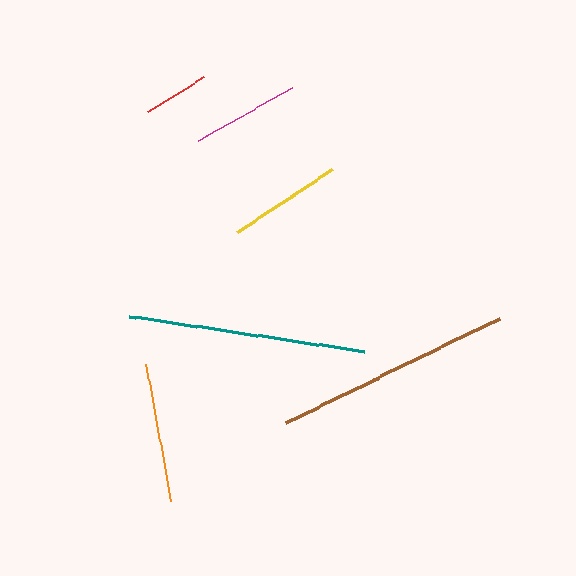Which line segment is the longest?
The brown line is the longest at approximately 238 pixels.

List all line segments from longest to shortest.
From longest to shortest: brown, teal, orange, yellow, magenta, red.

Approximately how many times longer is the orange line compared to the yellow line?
The orange line is approximately 1.2 times the length of the yellow line.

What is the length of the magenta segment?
The magenta segment is approximately 108 pixels long.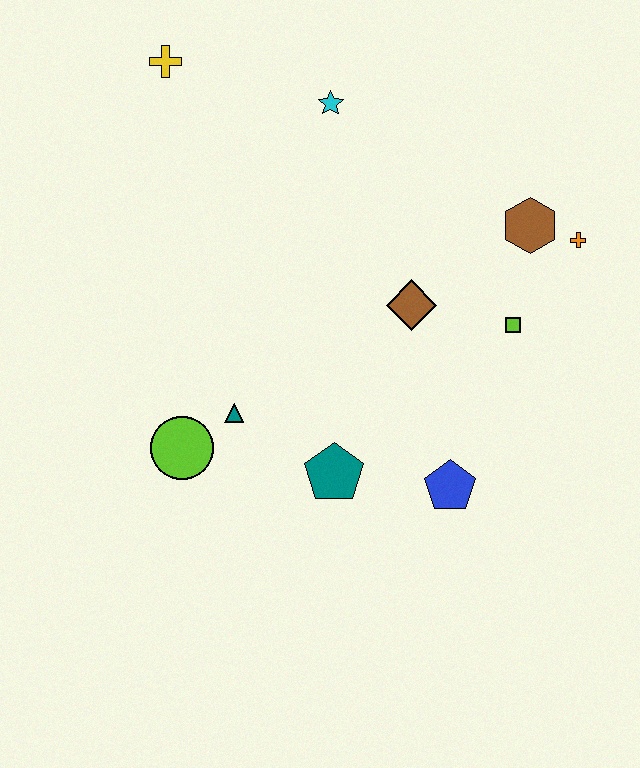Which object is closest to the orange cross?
The brown hexagon is closest to the orange cross.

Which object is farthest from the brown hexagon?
The lime circle is farthest from the brown hexagon.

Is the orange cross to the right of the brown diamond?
Yes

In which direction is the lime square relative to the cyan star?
The lime square is below the cyan star.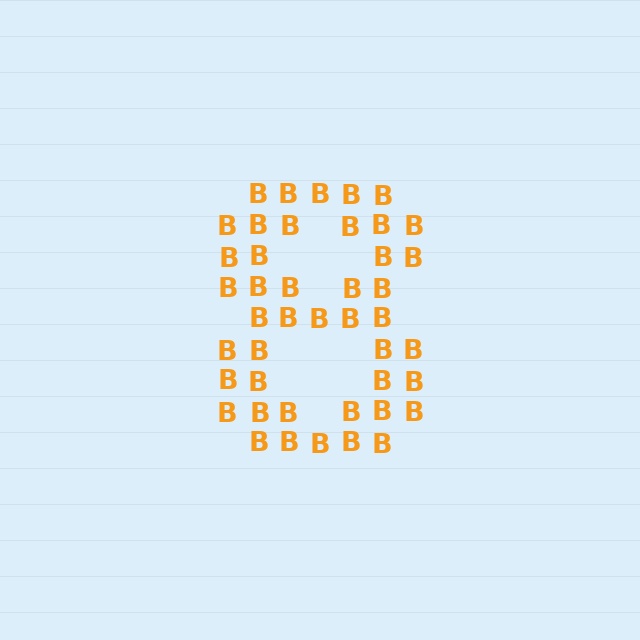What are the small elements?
The small elements are letter B's.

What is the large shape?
The large shape is the digit 8.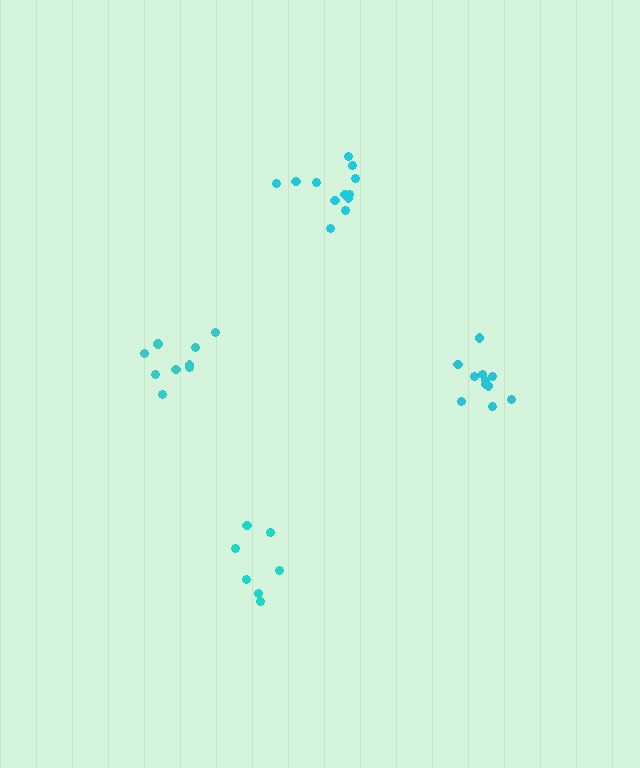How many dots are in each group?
Group 1: 11 dots, Group 2: 12 dots, Group 3: 7 dots, Group 4: 9 dots (39 total).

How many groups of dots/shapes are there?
There are 4 groups.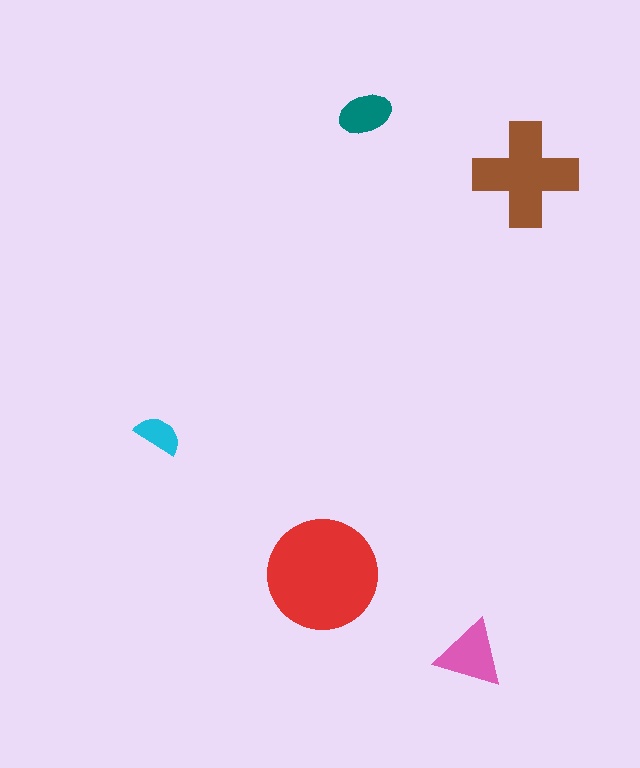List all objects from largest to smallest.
The red circle, the brown cross, the pink triangle, the teal ellipse, the cyan semicircle.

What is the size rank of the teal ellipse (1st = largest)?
4th.